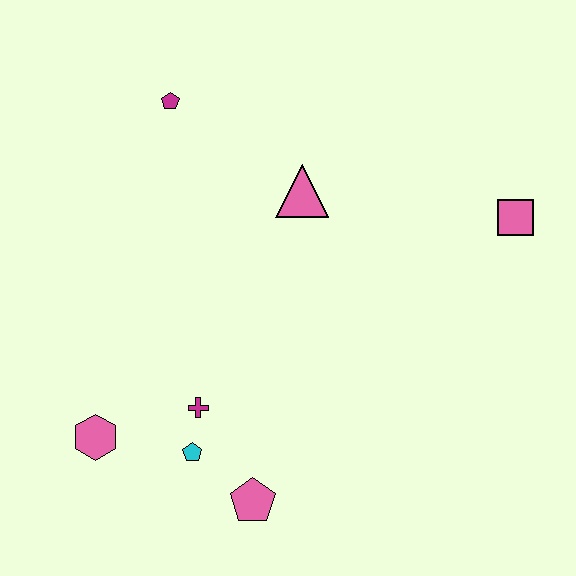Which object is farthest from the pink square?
The pink hexagon is farthest from the pink square.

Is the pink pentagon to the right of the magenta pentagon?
Yes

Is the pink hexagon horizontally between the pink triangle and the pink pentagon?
No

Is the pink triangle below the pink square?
No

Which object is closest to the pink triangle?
The magenta pentagon is closest to the pink triangle.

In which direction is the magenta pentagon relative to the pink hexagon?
The magenta pentagon is above the pink hexagon.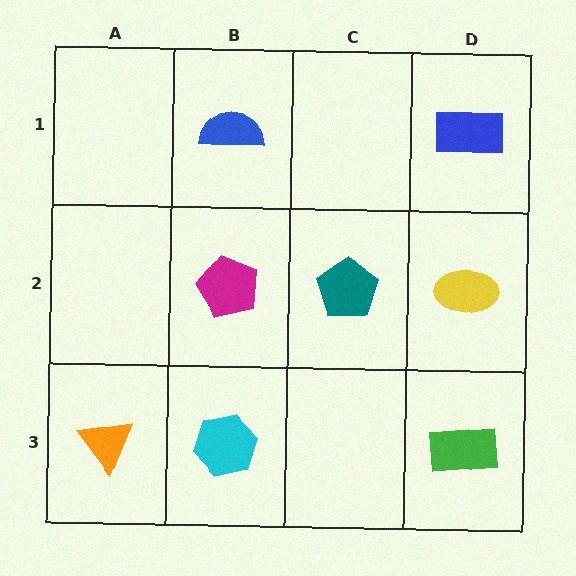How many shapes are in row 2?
3 shapes.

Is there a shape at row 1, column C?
No, that cell is empty.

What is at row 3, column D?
A green rectangle.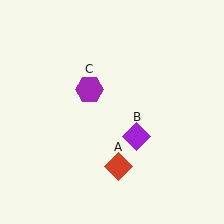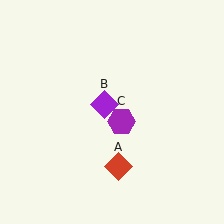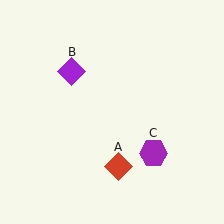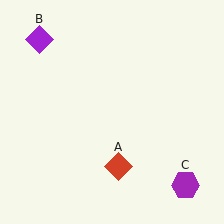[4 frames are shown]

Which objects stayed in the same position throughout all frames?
Red diamond (object A) remained stationary.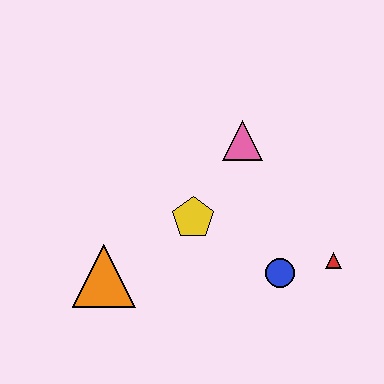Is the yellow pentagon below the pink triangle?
Yes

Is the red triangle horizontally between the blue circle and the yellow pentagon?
No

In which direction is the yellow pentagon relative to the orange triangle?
The yellow pentagon is to the right of the orange triangle.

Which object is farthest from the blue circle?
The orange triangle is farthest from the blue circle.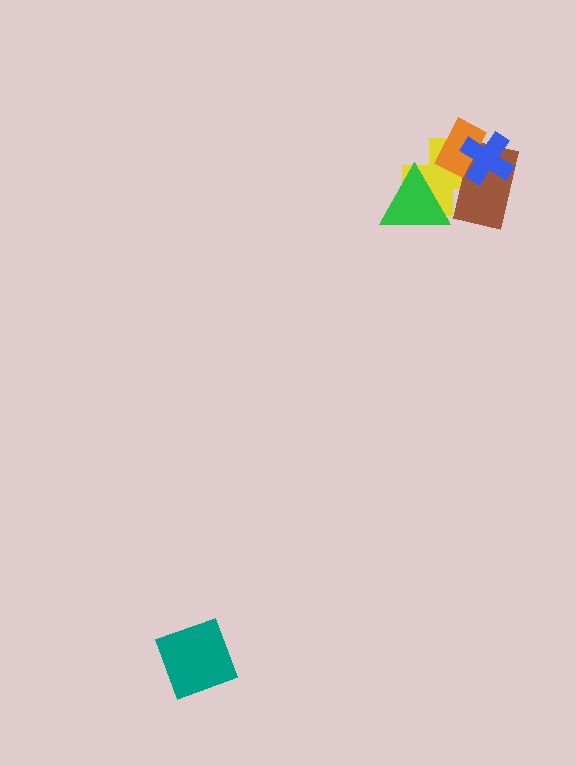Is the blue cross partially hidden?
No, no other shape covers it.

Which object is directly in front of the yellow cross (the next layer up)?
The brown rectangle is directly in front of the yellow cross.